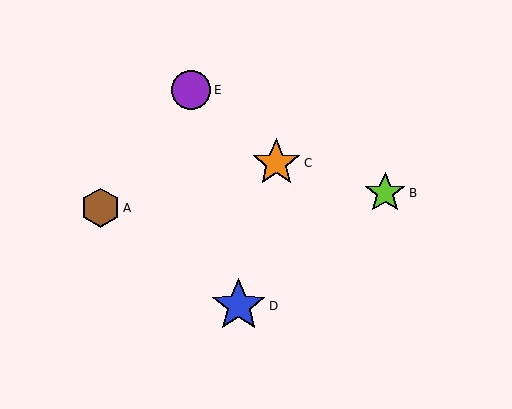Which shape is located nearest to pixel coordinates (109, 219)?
The brown hexagon (labeled A) at (100, 208) is nearest to that location.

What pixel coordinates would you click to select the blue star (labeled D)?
Click at (239, 306) to select the blue star D.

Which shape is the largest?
The blue star (labeled D) is the largest.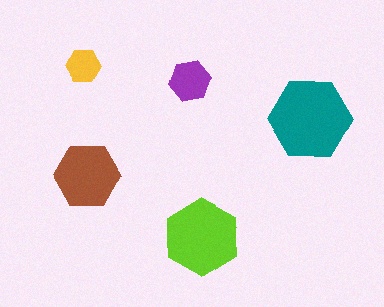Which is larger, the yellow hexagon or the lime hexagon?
The lime one.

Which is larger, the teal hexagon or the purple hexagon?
The teal one.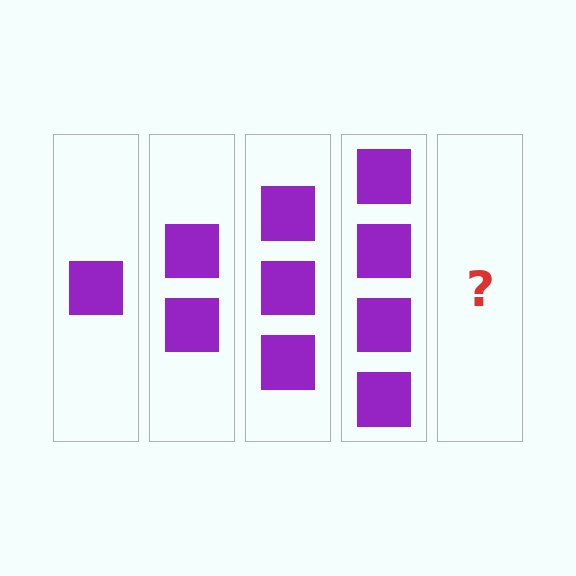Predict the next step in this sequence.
The next step is 5 squares.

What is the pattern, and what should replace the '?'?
The pattern is that each step adds one more square. The '?' should be 5 squares.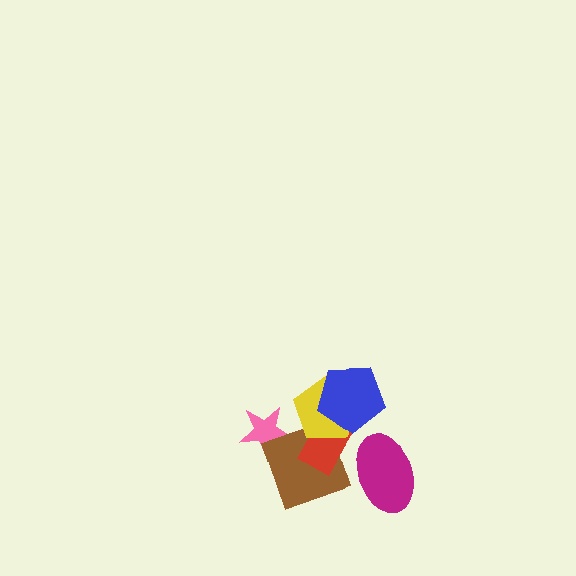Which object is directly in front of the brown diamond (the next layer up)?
The red rectangle is directly in front of the brown diamond.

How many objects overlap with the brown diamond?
4 objects overlap with the brown diamond.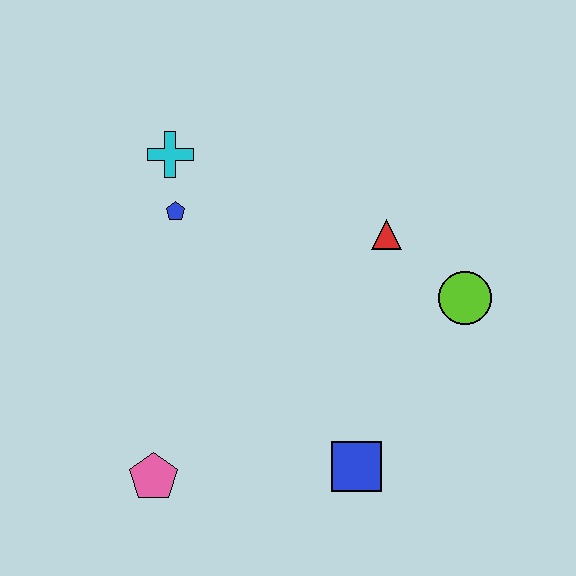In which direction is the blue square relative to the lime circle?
The blue square is below the lime circle.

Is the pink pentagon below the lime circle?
Yes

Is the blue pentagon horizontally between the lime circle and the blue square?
No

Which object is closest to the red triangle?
The lime circle is closest to the red triangle.